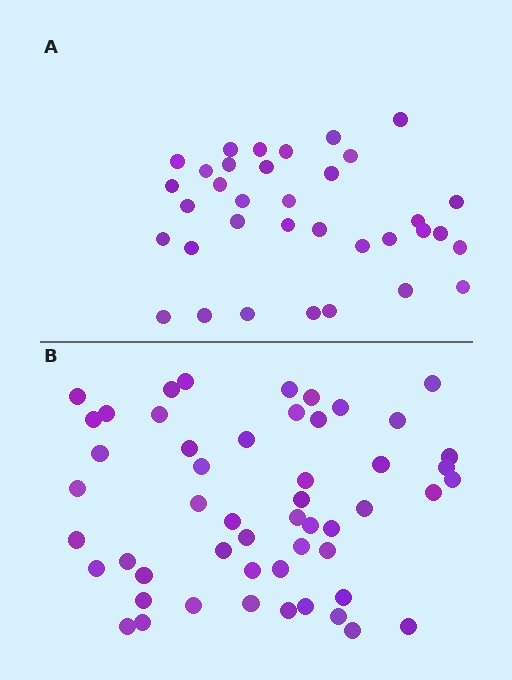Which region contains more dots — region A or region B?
Region B (the bottom region) has more dots.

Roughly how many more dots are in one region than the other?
Region B has approximately 15 more dots than region A.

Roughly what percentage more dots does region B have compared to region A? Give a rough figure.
About 50% more.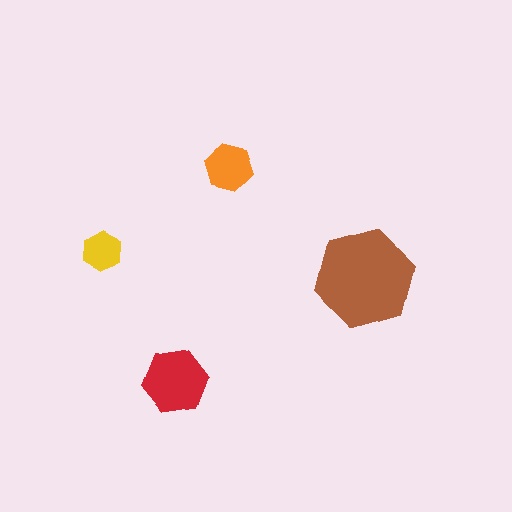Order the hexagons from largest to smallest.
the brown one, the red one, the orange one, the yellow one.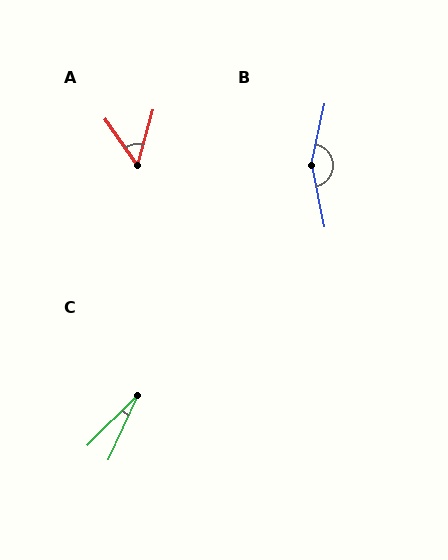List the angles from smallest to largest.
C (21°), A (50°), B (156°).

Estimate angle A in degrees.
Approximately 50 degrees.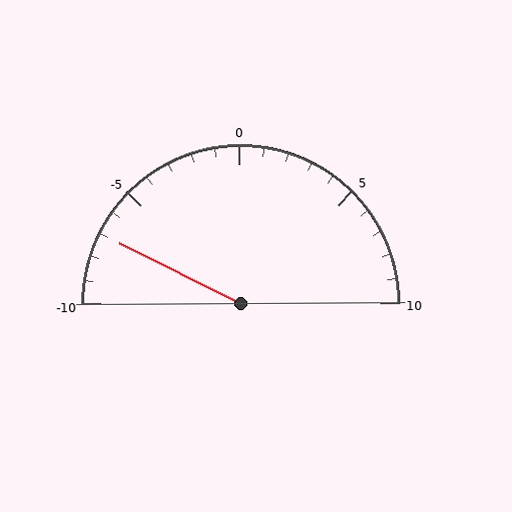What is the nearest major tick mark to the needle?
The nearest major tick mark is -5.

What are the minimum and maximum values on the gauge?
The gauge ranges from -10 to 10.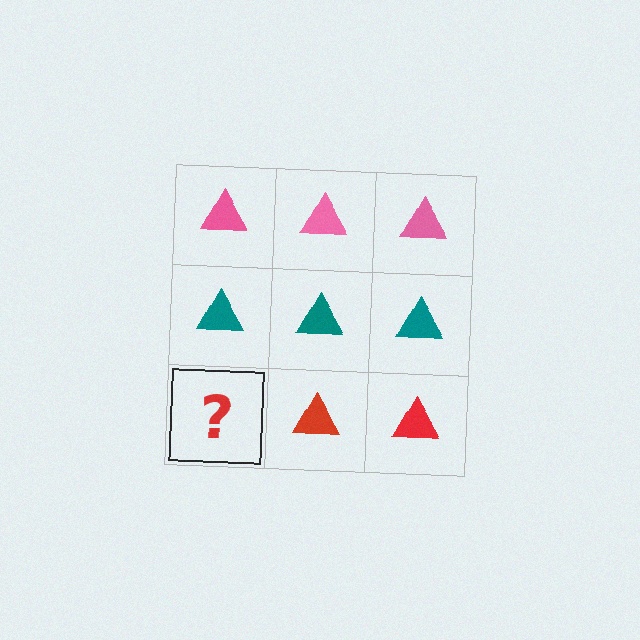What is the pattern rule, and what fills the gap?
The rule is that each row has a consistent color. The gap should be filled with a red triangle.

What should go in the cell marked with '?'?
The missing cell should contain a red triangle.